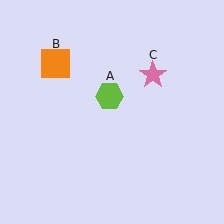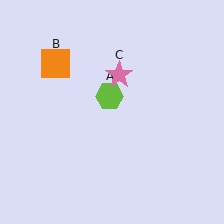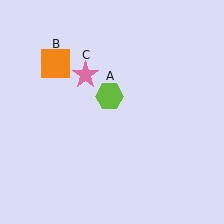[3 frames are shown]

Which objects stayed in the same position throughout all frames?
Lime hexagon (object A) and orange square (object B) remained stationary.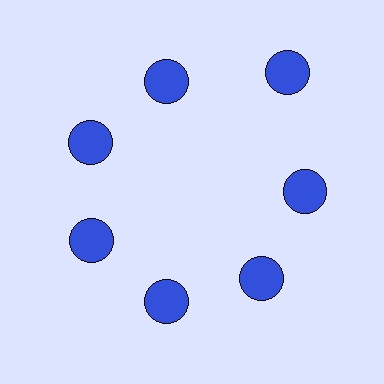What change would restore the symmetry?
The symmetry would be restored by moving it inward, back onto the ring so that all 7 circles sit at equal angles and equal distance from the center.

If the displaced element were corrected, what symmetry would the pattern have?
It would have 7-fold rotational symmetry — the pattern would map onto itself every 51 degrees.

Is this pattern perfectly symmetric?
No. The 7 blue circles are arranged in a ring, but one element near the 1 o'clock position is pushed outward from the center, breaking the 7-fold rotational symmetry.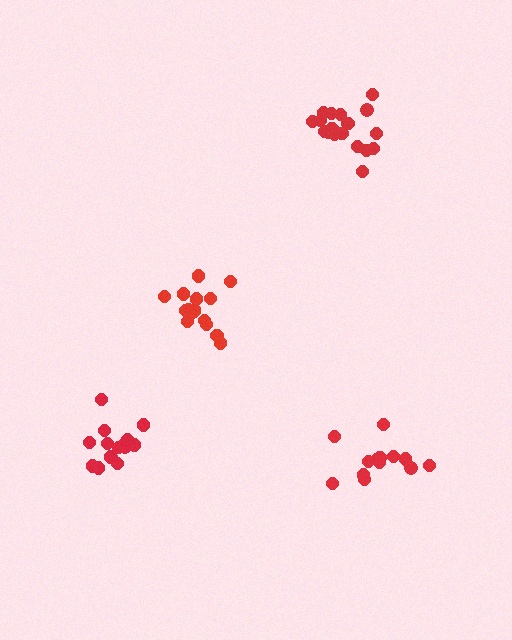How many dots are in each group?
Group 1: 13 dots, Group 2: 18 dots, Group 3: 17 dots, Group 4: 15 dots (63 total).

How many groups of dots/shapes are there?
There are 4 groups.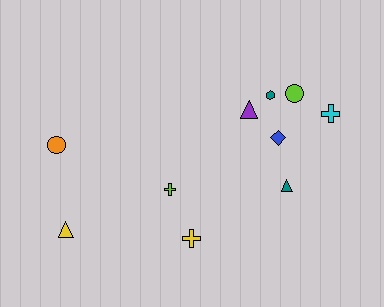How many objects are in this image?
There are 10 objects.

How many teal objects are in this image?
There are 2 teal objects.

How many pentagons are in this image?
There are no pentagons.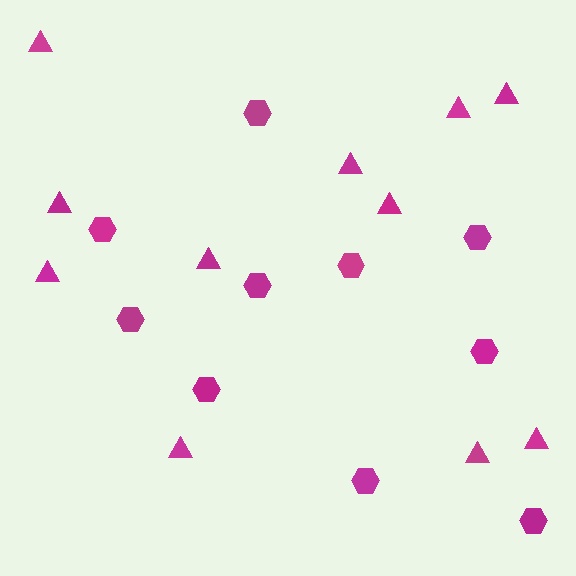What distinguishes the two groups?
There are 2 groups: one group of hexagons (10) and one group of triangles (11).